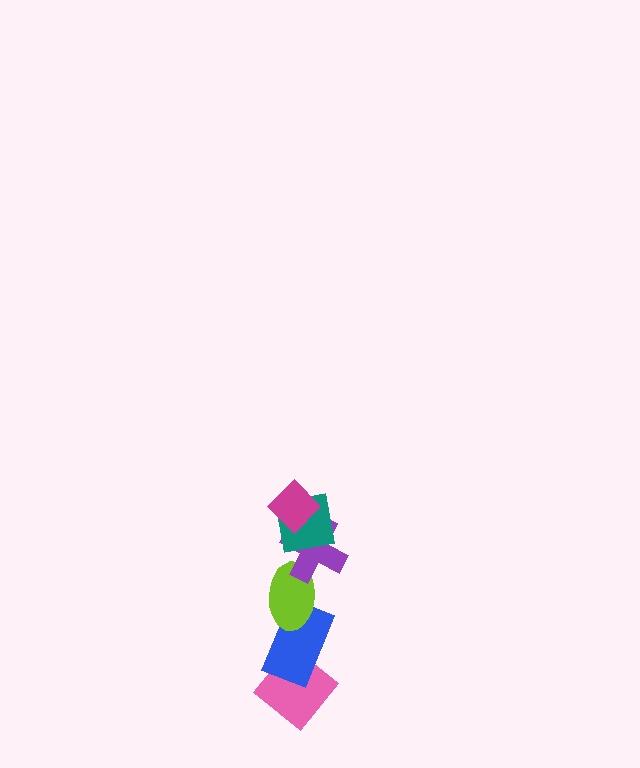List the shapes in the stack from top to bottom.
From top to bottom: the magenta diamond, the teal square, the purple cross, the lime ellipse, the blue rectangle, the pink diamond.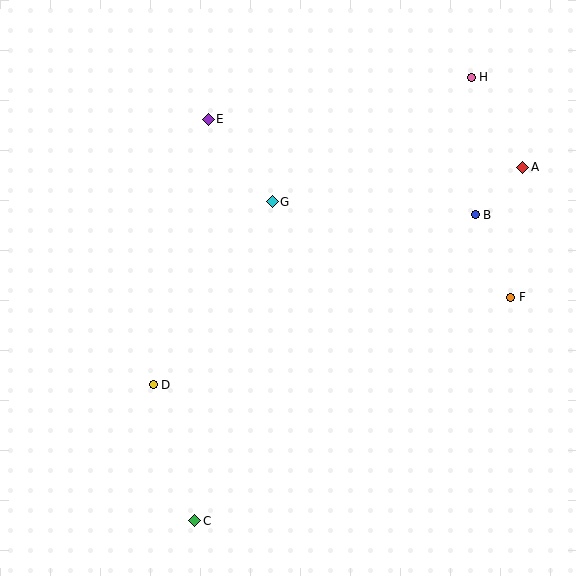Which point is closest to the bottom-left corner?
Point C is closest to the bottom-left corner.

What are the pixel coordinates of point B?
Point B is at (475, 215).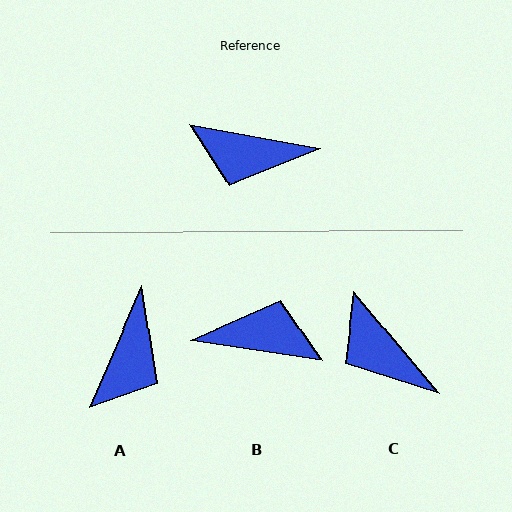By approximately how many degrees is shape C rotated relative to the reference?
Approximately 40 degrees clockwise.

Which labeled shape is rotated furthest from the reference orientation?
B, about 178 degrees away.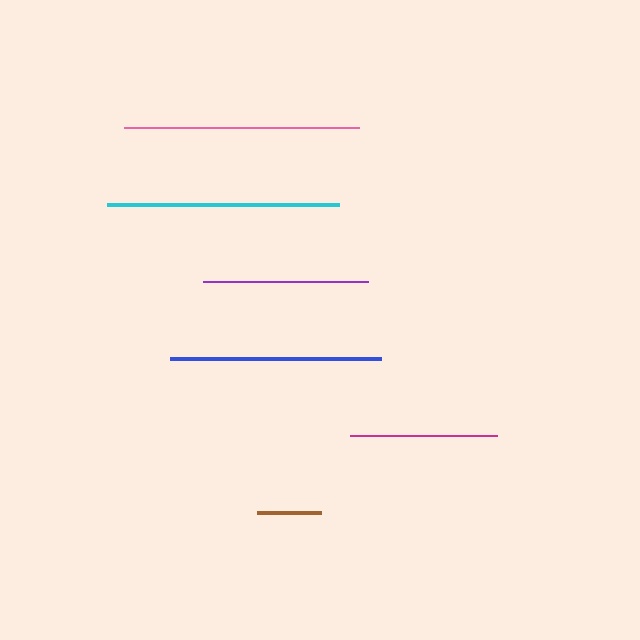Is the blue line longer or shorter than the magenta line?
The blue line is longer than the magenta line.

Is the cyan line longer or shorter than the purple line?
The cyan line is longer than the purple line.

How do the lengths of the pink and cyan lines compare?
The pink and cyan lines are approximately the same length.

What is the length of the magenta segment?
The magenta segment is approximately 147 pixels long.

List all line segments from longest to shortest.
From longest to shortest: pink, cyan, blue, purple, magenta, brown.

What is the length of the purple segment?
The purple segment is approximately 165 pixels long.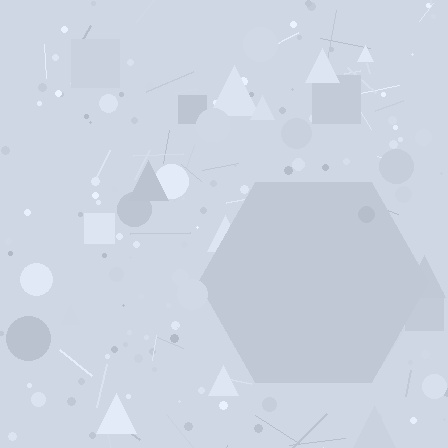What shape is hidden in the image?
A hexagon is hidden in the image.